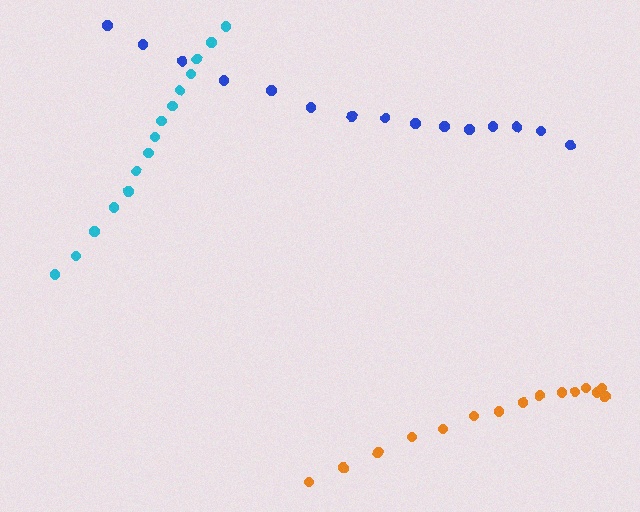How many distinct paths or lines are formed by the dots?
There are 3 distinct paths.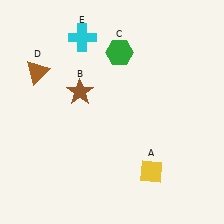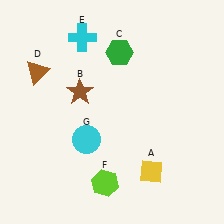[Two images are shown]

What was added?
A lime hexagon (F), a cyan circle (G) were added in Image 2.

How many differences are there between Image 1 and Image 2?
There are 2 differences between the two images.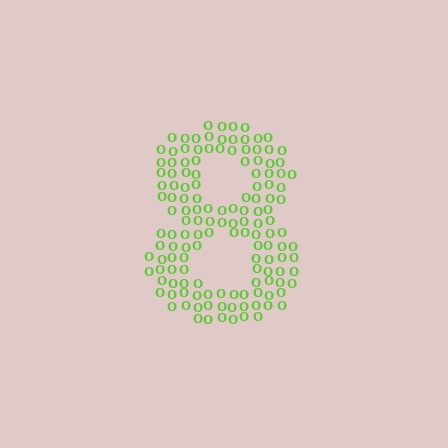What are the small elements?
The small elements are letter O's.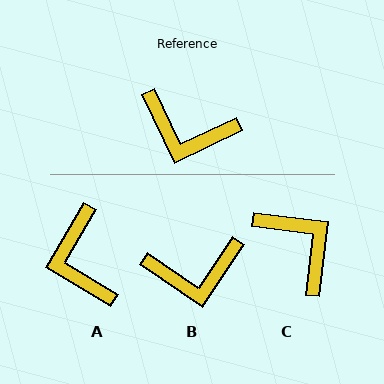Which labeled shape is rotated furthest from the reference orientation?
C, about 147 degrees away.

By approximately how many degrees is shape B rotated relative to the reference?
Approximately 30 degrees counter-clockwise.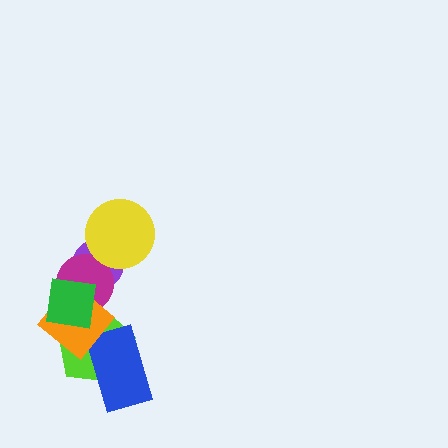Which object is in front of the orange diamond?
The green square is in front of the orange diamond.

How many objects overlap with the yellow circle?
1 object overlaps with the yellow circle.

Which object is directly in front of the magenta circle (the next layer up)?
The orange diamond is directly in front of the magenta circle.